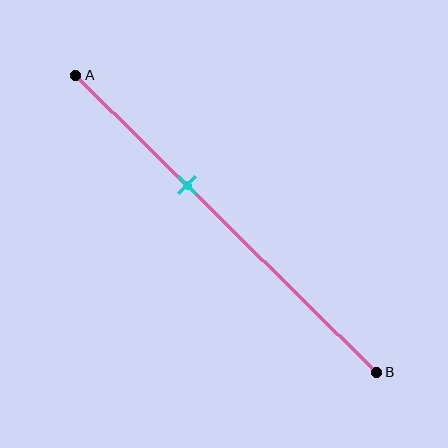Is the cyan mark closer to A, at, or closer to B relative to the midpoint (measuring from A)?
The cyan mark is closer to point A than the midpoint of segment AB.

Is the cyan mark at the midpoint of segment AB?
No, the mark is at about 35% from A, not at the 50% midpoint.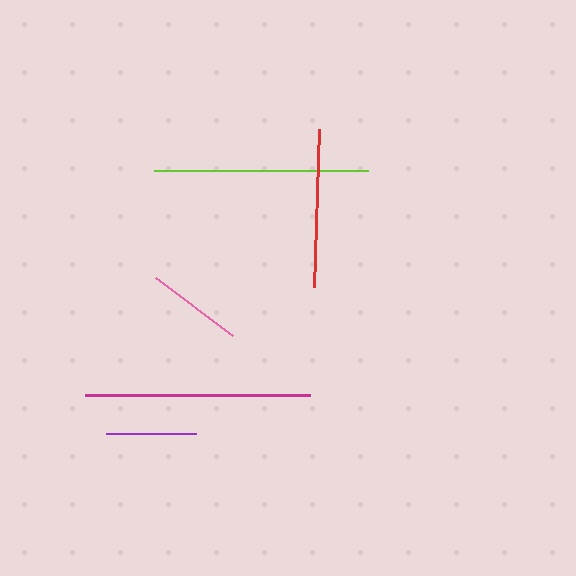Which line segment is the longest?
The magenta line is the longest at approximately 226 pixels.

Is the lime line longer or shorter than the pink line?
The lime line is longer than the pink line.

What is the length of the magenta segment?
The magenta segment is approximately 226 pixels long.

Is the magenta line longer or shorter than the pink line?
The magenta line is longer than the pink line.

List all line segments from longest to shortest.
From longest to shortest: magenta, lime, red, pink, purple.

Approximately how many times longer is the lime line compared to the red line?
The lime line is approximately 1.4 times the length of the red line.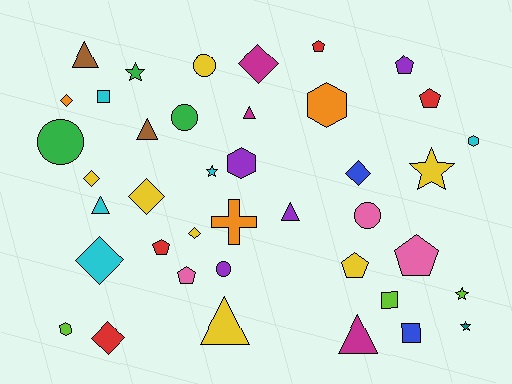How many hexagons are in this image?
There are 4 hexagons.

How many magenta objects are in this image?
There are 3 magenta objects.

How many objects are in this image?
There are 40 objects.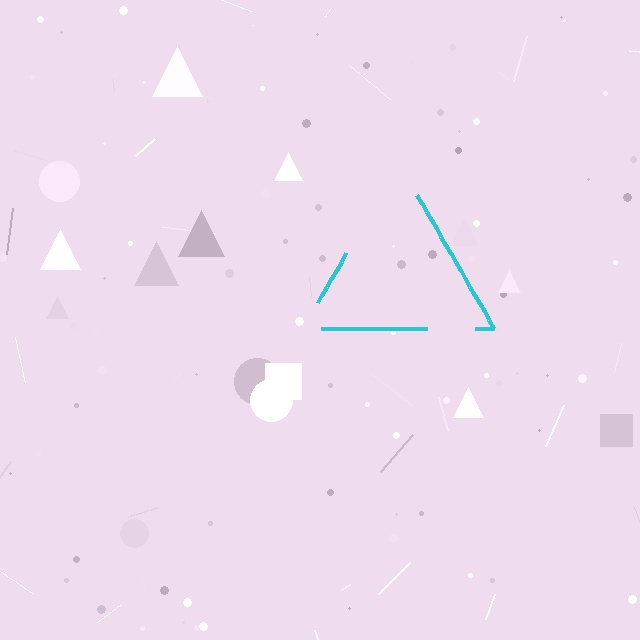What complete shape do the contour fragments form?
The contour fragments form a triangle.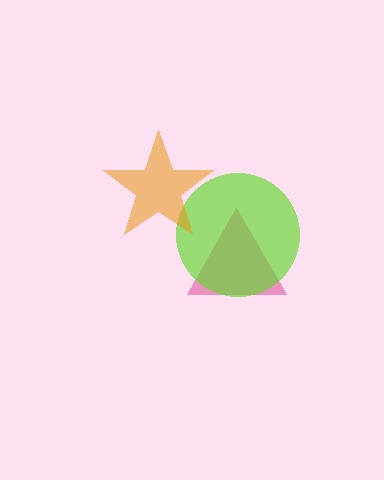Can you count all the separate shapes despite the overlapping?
Yes, there are 3 separate shapes.